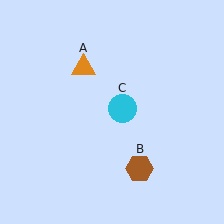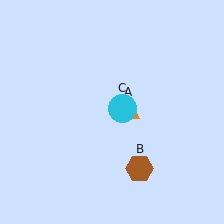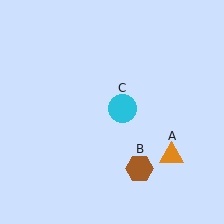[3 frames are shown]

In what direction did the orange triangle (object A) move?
The orange triangle (object A) moved down and to the right.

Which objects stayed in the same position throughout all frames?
Brown hexagon (object B) and cyan circle (object C) remained stationary.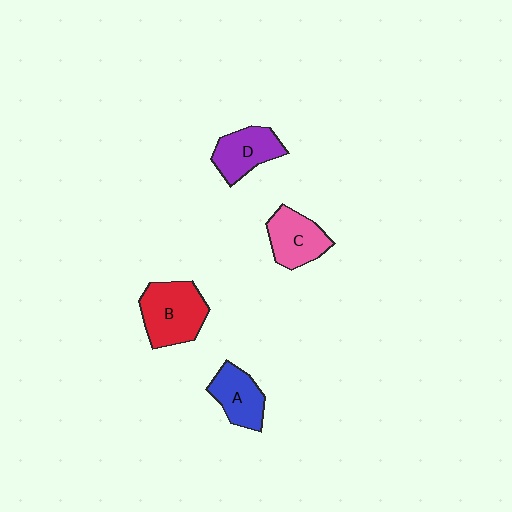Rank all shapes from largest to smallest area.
From largest to smallest: B (red), C (pink), D (purple), A (blue).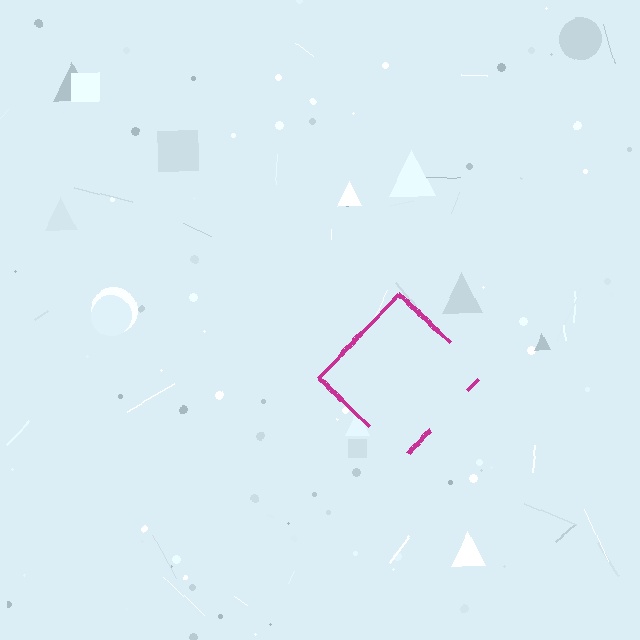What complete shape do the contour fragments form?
The contour fragments form a diamond.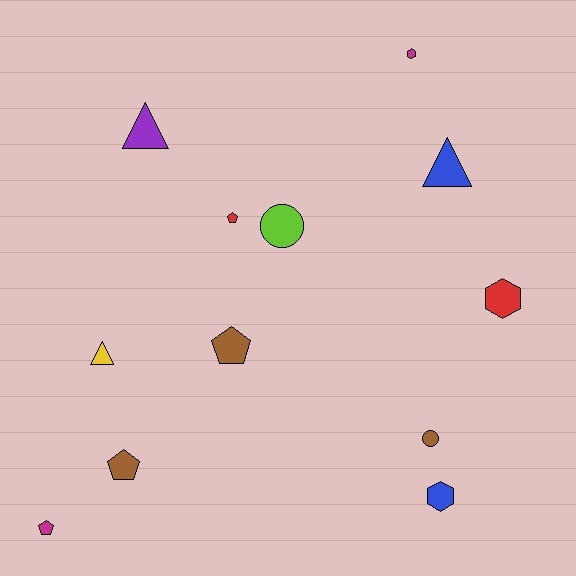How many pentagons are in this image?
There are 4 pentagons.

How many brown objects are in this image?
There are 3 brown objects.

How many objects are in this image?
There are 12 objects.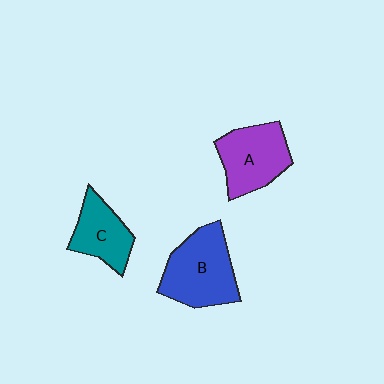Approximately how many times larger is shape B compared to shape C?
Approximately 1.5 times.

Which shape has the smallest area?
Shape C (teal).